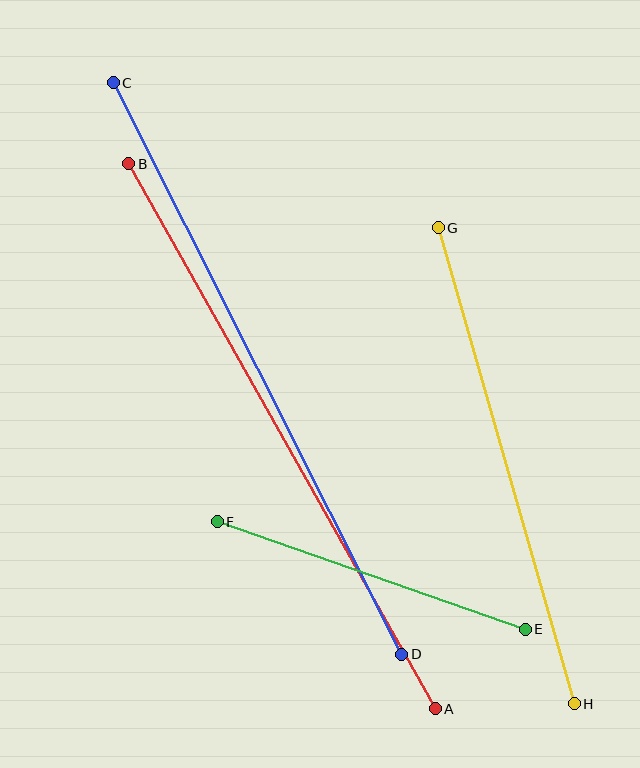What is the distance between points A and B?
The distance is approximately 625 pixels.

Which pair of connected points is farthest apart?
Points C and D are farthest apart.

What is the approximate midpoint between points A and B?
The midpoint is at approximately (282, 436) pixels.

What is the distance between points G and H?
The distance is approximately 495 pixels.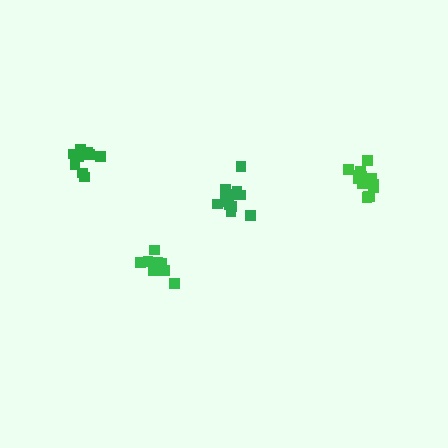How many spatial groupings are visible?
There are 4 spatial groupings.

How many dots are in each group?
Group 1: 10 dots, Group 2: 14 dots, Group 3: 13 dots, Group 4: 9 dots (46 total).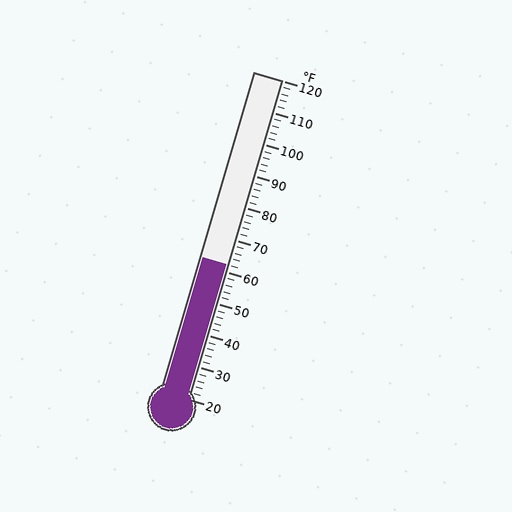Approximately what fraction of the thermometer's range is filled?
The thermometer is filled to approximately 40% of its range.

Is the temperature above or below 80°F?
The temperature is below 80°F.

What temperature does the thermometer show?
The thermometer shows approximately 62°F.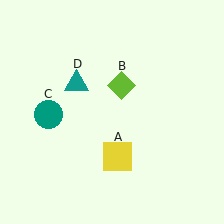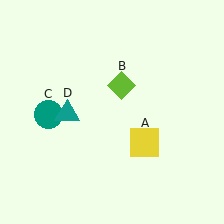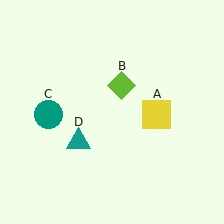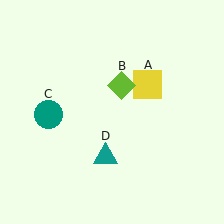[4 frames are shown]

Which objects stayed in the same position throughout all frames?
Lime diamond (object B) and teal circle (object C) remained stationary.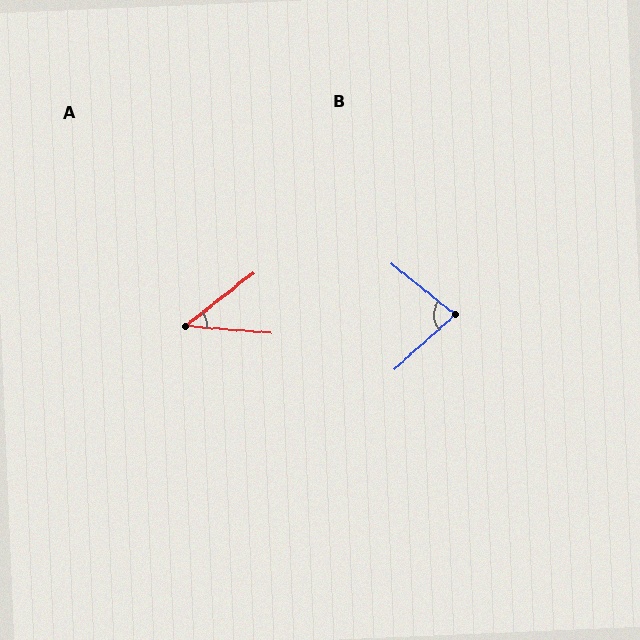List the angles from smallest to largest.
A (43°), B (81°).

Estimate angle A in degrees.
Approximately 43 degrees.